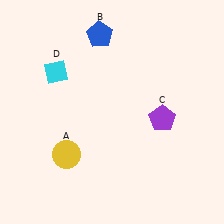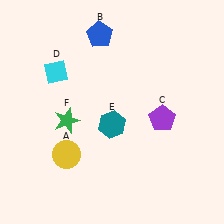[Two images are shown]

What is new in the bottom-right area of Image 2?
A teal hexagon (E) was added in the bottom-right area of Image 2.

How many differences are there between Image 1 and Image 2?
There are 2 differences between the two images.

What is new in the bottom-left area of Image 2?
A green star (F) was added in the bottom-left area of Image 2.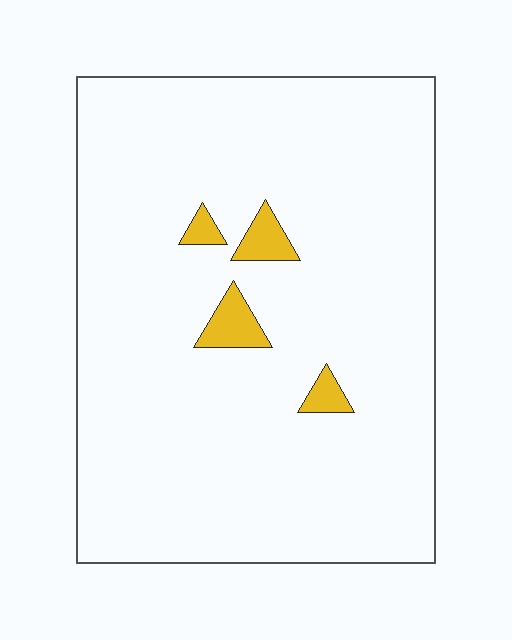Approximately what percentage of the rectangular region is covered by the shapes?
Approximately 5%.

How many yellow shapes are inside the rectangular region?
4.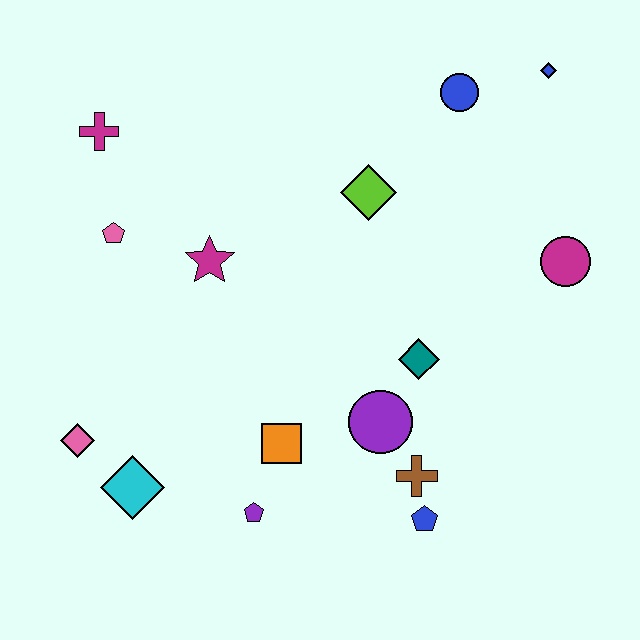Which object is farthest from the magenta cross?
The blue pentagon is farthest from the magenta cross.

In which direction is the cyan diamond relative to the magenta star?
The cyan diamond is below the magenta star.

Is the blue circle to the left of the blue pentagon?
No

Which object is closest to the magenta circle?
The teal diamond is closest to the magenta circle.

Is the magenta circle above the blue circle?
No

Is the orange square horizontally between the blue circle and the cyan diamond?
Yes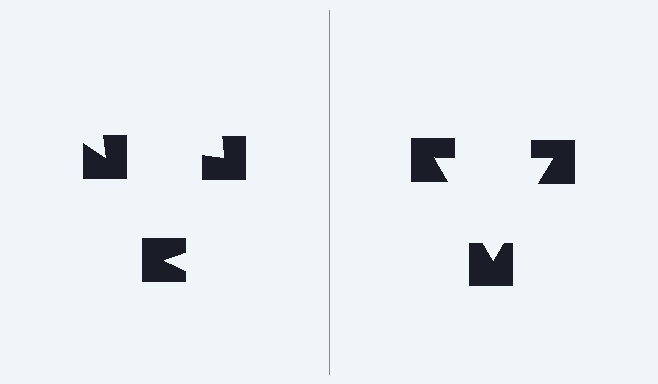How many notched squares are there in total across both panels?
6 — 3 on each side.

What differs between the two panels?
The notched squares are positioned identically on both sides; only the wedge orientations differ. On the right they align to a triangle; on the left they are misaligned.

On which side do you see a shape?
An illusory triangle appears on the right side. On the left side the wedge cuts are rotated, so no coherent shape forms.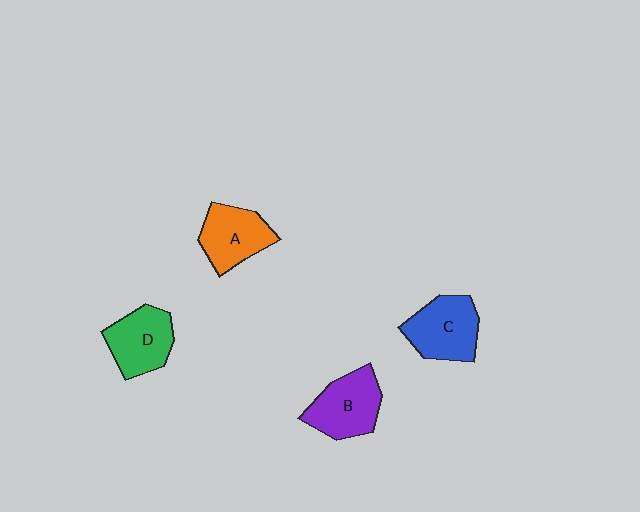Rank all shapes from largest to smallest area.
From largest to smallest: C (blue), B (purple), D (green), A (orange).